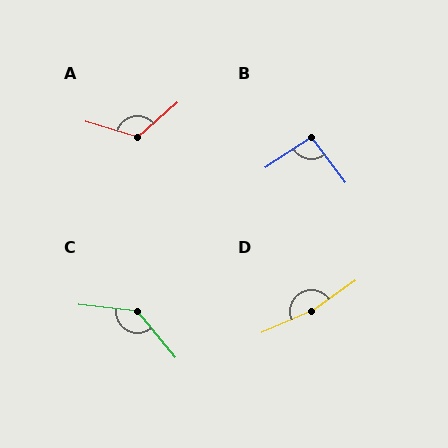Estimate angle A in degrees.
Approximately 122 degrees.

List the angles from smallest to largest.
B (94°), A (122°), C (136°), D (169°).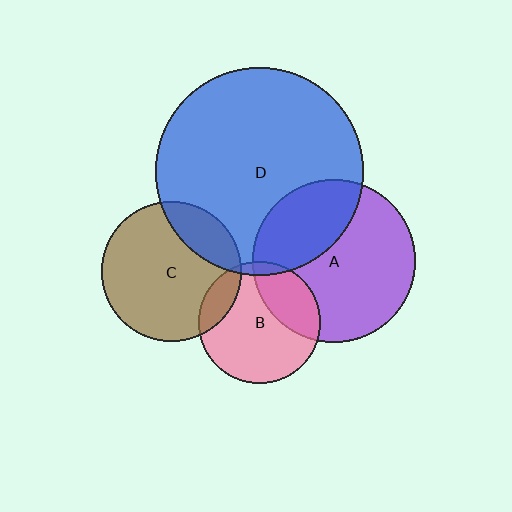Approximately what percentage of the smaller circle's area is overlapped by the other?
Approximately 20%.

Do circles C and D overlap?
Yes.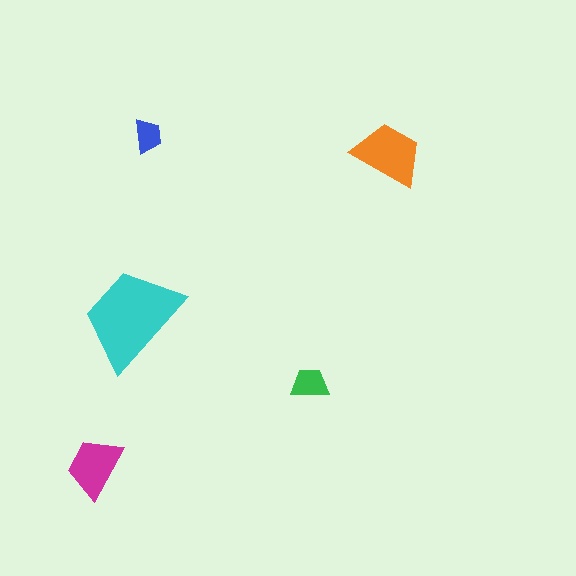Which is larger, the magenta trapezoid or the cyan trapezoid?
The cyan one.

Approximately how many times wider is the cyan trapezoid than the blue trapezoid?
About 3 times wider.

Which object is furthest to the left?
The magenta trapezoid is leftmost.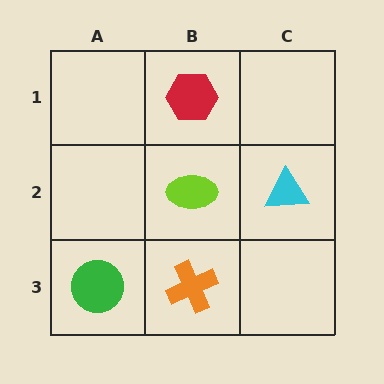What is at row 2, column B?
A lime ellipse.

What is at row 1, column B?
A red hexagon.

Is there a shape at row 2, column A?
No, that cell is empty.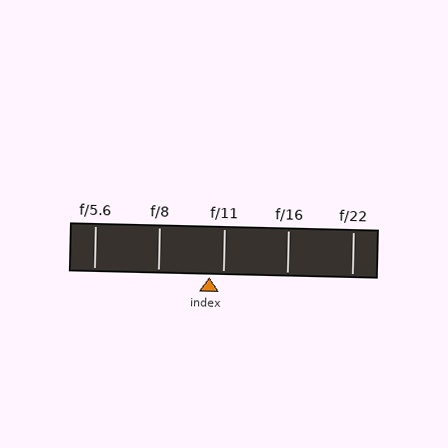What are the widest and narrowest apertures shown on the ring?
The widest aperture shown is f/5.6 and the narrowest is f/22.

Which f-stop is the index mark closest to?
The index mark is closest to f/11.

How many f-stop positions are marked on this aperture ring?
There are 5 f-stop positions marked.